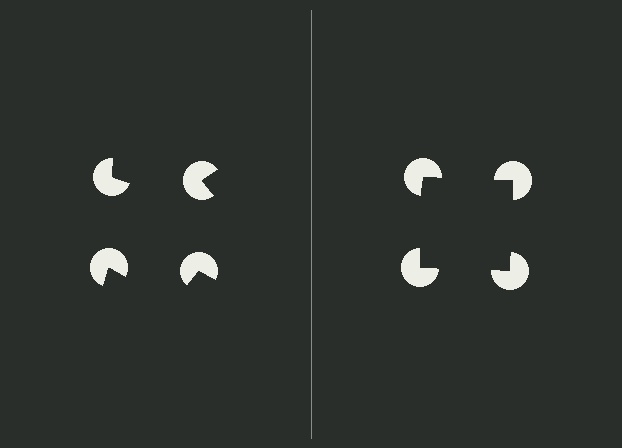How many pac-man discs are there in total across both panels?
8 — 4 on each side.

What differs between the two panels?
The pac-man discs are positioned identically on both sides; only the wedge orientations differ. On the right they align to a square; on the left they are misaligned.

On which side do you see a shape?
An illusory square appears on the right side. On the left side the wedge cuts are rotated, so no coherent shape forms.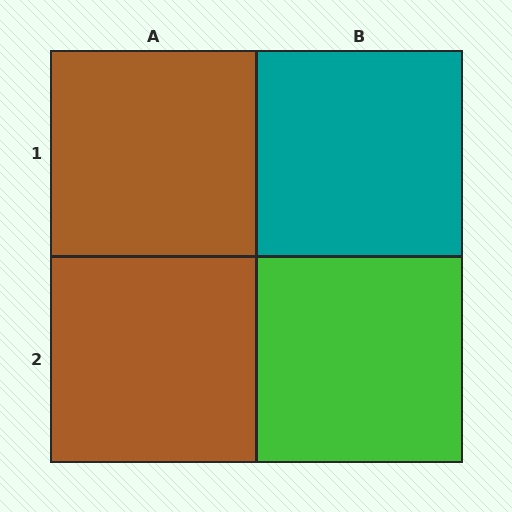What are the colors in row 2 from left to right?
Brown, green.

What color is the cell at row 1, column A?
Brown.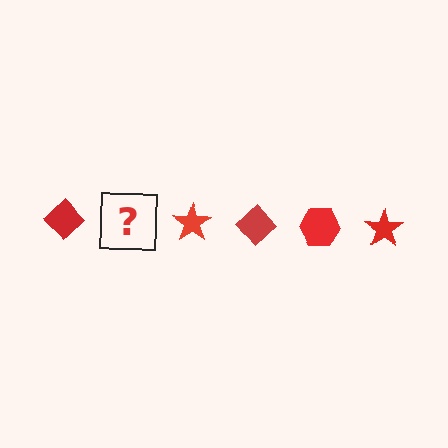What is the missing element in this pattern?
The missing element is a red hexagon.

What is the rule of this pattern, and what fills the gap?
The rule is that the pattern cycles through diamond, hexagon, star shapes in red. The gap should be filled with a red hexagon.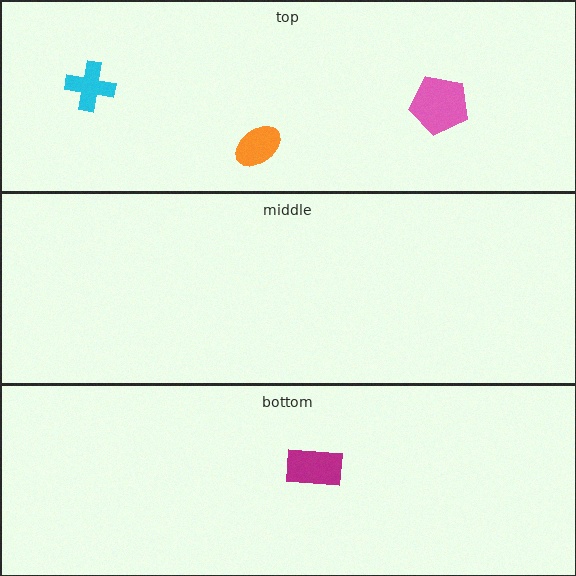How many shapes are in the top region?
3.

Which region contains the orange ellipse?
The top region.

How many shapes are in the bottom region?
1.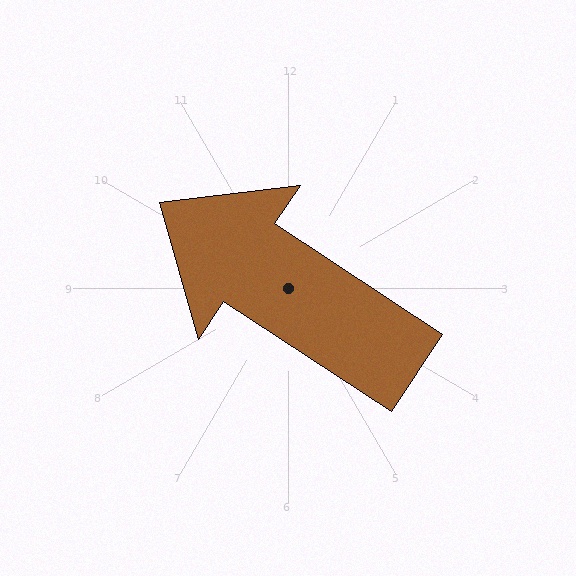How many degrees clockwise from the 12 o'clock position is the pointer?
Approximately 304 degrees.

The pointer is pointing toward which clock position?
Roughly 10 o'clock.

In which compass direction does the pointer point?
Northwest.